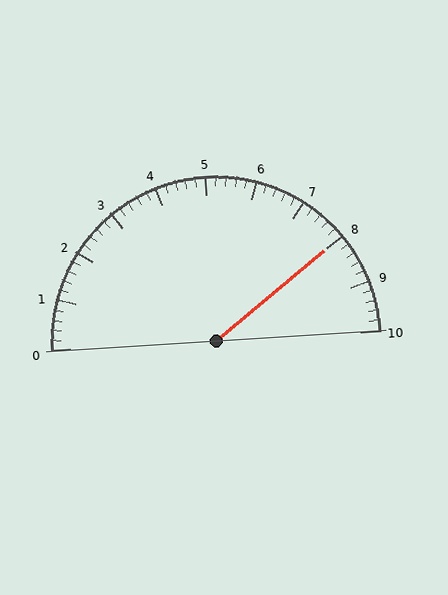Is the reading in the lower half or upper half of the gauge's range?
The reading is in the upper half of the range (0 to 10).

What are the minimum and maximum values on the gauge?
The gauge ranges from 0 to 10.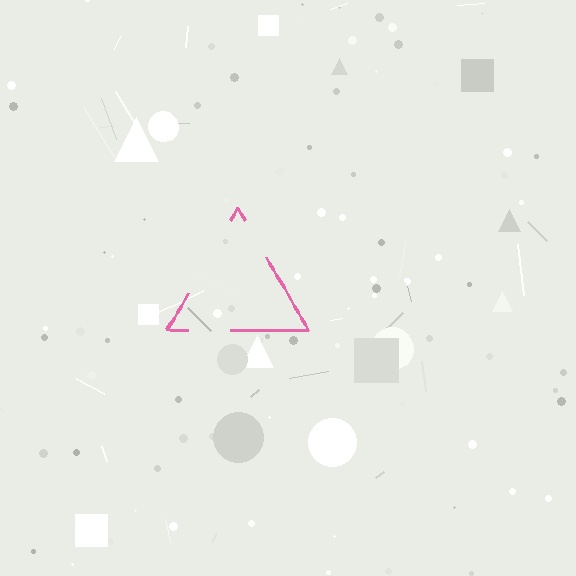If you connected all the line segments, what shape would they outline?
They would outline a triangle.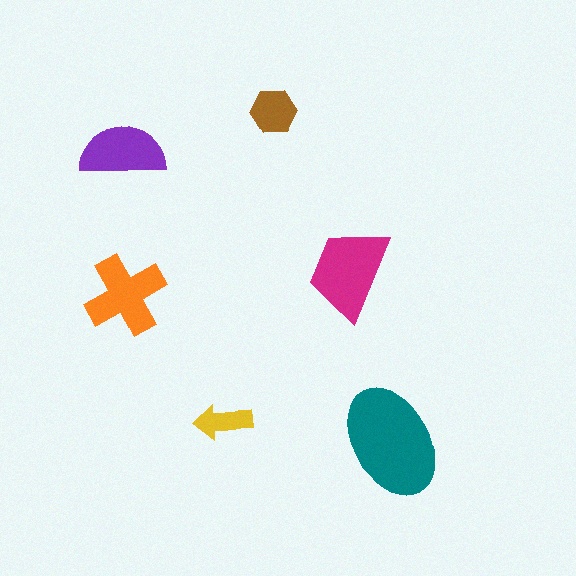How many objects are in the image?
There are 6 objects in the image.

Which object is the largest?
The teal ellipse.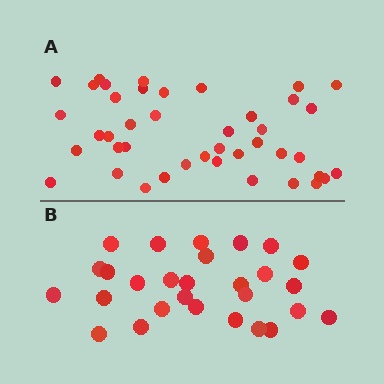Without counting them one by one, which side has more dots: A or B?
Region A (the top region) has more dots.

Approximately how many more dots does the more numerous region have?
Region A has approximately 15 more dots than region B.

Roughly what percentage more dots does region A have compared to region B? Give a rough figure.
About 50% more.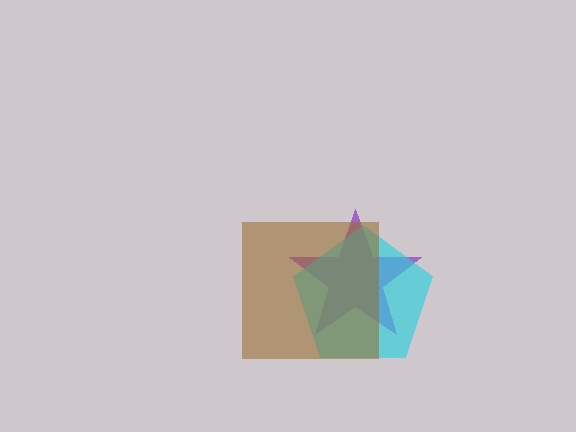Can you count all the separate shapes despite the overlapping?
Yes, there are 3 separate shapes.